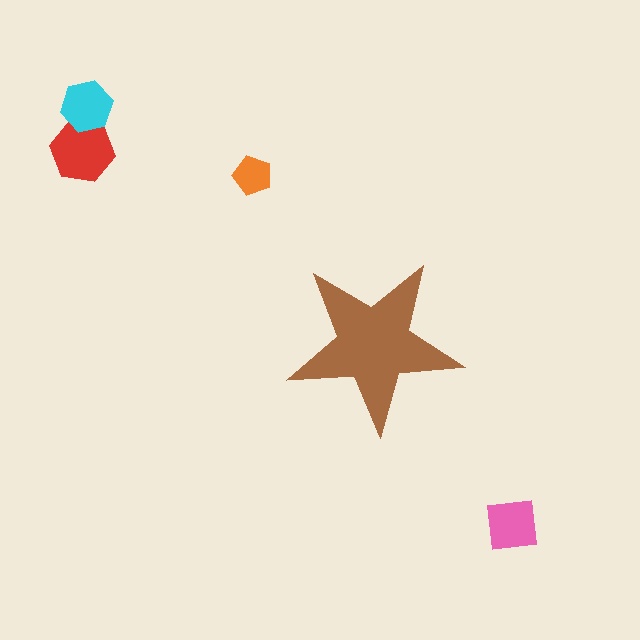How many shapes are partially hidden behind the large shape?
0 shapes are partially hidden.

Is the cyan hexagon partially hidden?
No, the cyan hexagon is fully visible.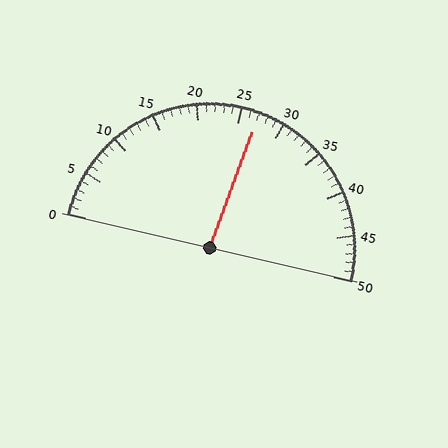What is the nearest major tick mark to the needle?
The nearest major tick mark is 25.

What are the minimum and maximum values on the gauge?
The gauge ranges from 0 to 50.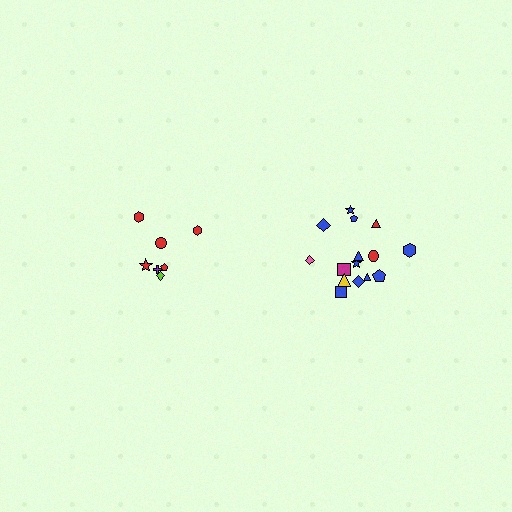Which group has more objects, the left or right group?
The right group.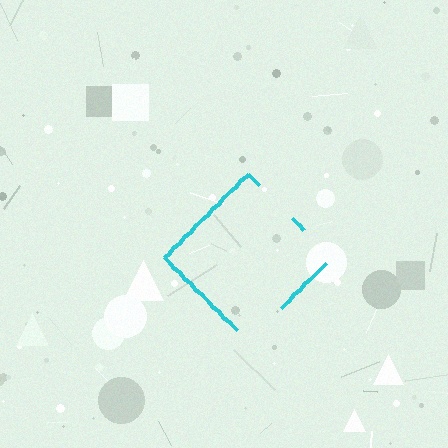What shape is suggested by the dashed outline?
The dashed outline suggests a diamond.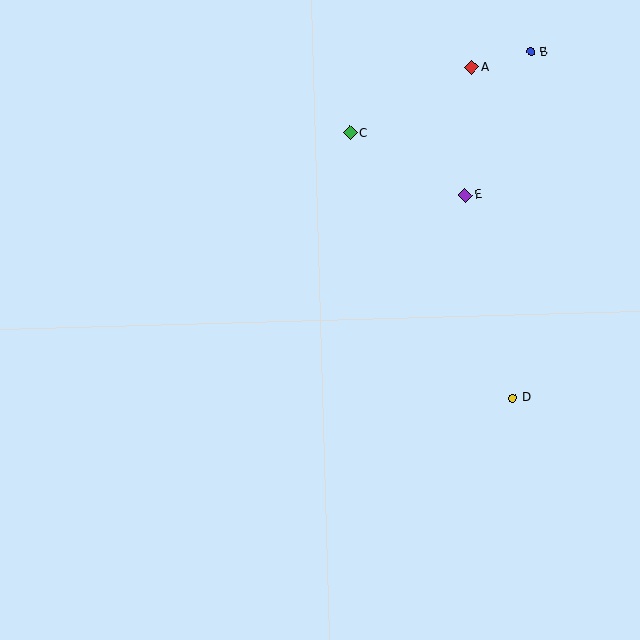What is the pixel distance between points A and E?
The distance between A and E is 128 pixels.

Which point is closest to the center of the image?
Point C at (350, 133) is closest to the center.